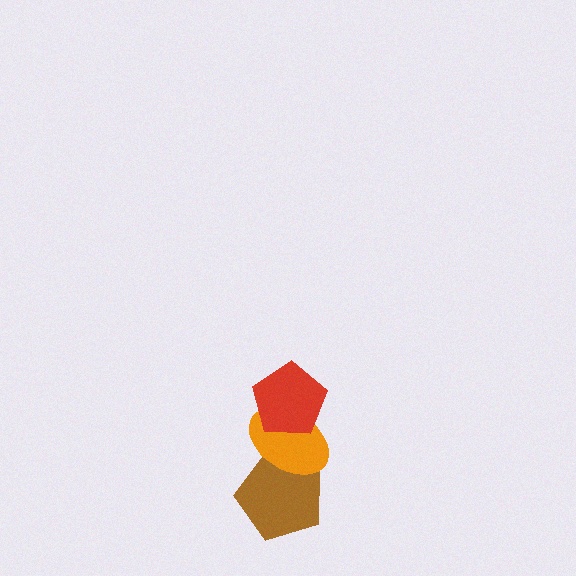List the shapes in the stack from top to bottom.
From top to bottom: the red pentagon, the orange ellipse, the brown pentagon.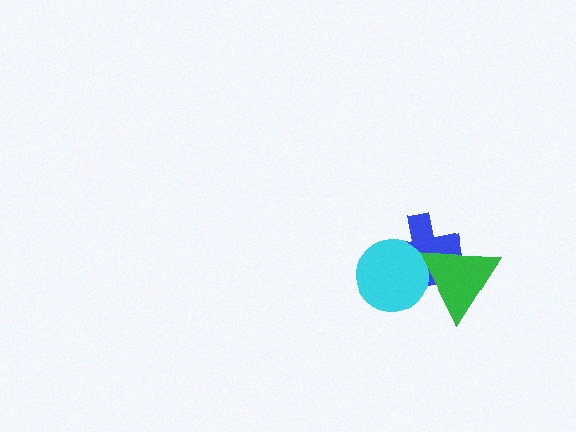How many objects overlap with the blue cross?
2 objects overlap with the blue cross.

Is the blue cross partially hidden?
Yes, it is partially covered by another shape.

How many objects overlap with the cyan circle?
2 objects overlap with the cyan circle.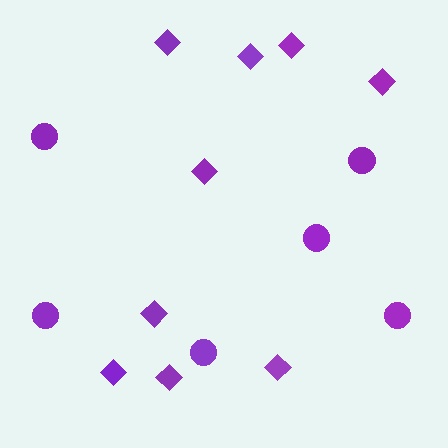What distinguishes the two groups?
There are 2 groups: one group of circles (6) and one group of diamonds (9).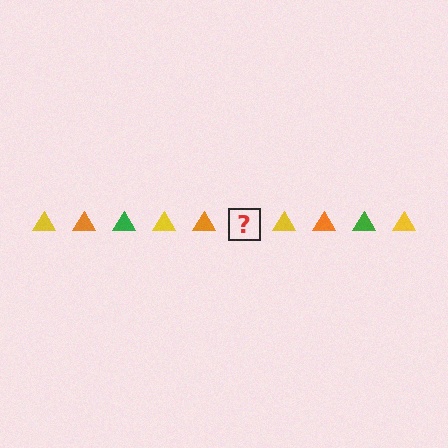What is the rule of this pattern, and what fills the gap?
The rule is that the pattern cycles through yellow, orange, green triangles. The gap should be filled with a green triangle.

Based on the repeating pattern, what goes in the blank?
The blank should be a green triangle.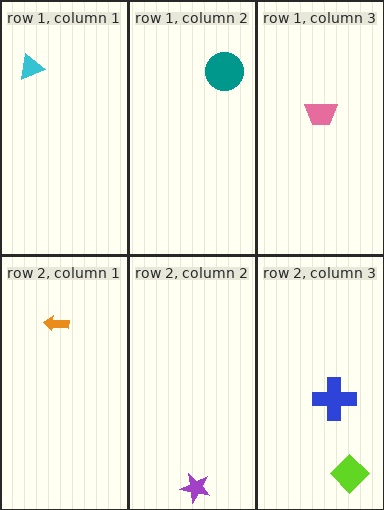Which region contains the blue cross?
The row 2, column 3 region.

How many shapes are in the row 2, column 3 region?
2.